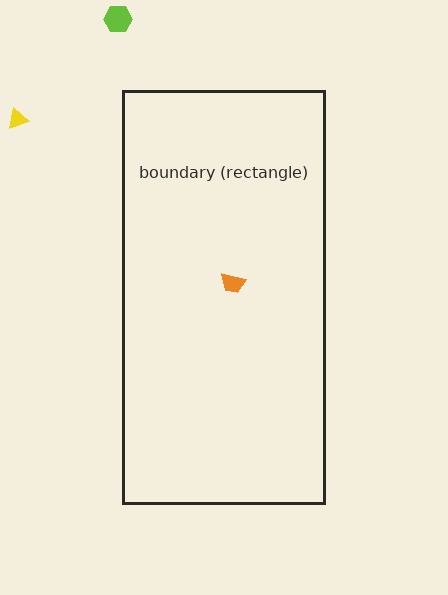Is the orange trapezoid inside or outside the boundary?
Inside.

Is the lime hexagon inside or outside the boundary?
Outside.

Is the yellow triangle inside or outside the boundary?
Outside.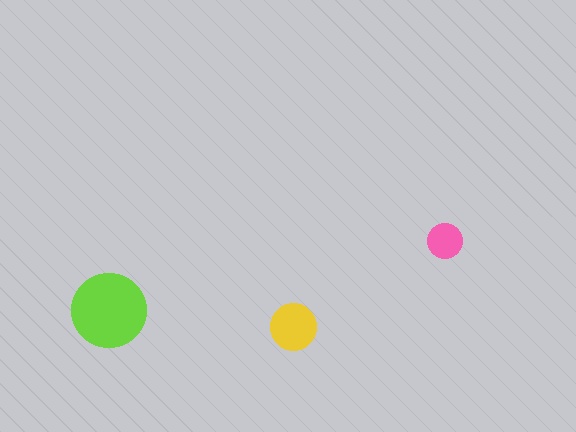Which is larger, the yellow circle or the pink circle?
The yellow one.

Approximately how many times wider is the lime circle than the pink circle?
About 2 times wider.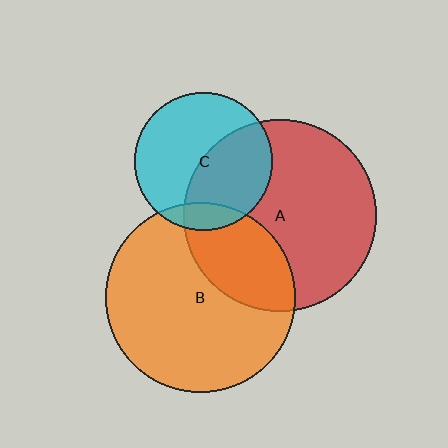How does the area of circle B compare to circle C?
Approximately 1.9 times.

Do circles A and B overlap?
Yes.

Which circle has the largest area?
Circle A (red).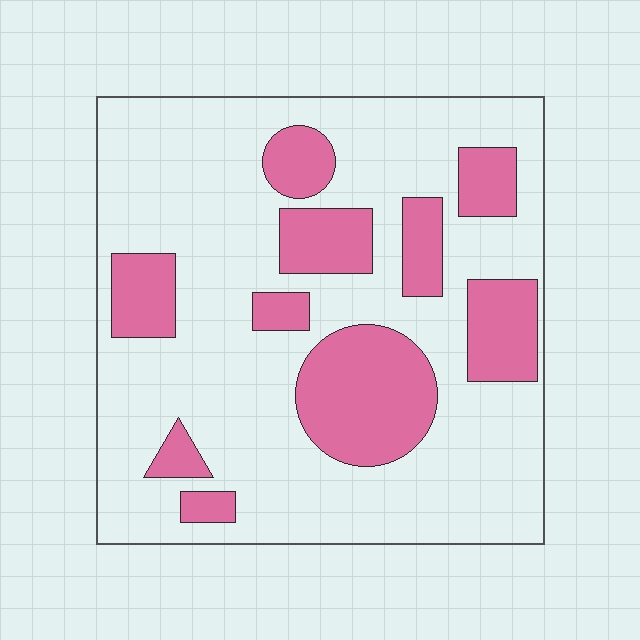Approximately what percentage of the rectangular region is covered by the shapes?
Approximately 25%.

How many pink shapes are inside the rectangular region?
10.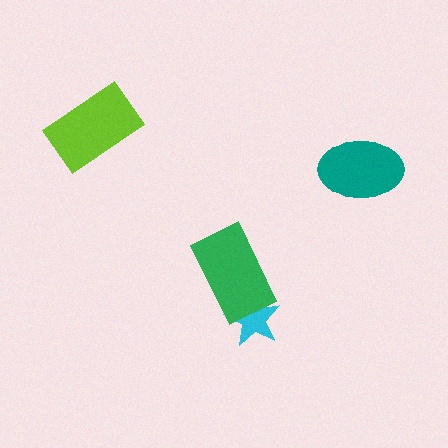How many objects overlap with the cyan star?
1 object overlaps with the cyan star.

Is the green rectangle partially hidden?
No, no other shape covers it.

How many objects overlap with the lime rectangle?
0 objects overlap with the lime rectangle.